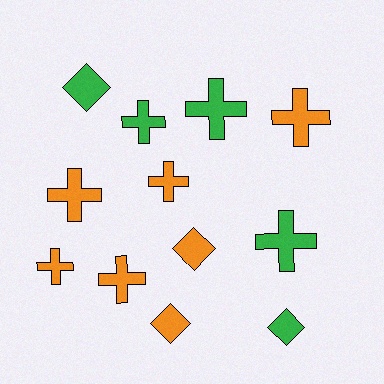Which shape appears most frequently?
Cross, with 8 objects.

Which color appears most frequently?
Orange, with 7 objects.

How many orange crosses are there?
There are 5 orange crosses.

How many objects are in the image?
There are 12 objects.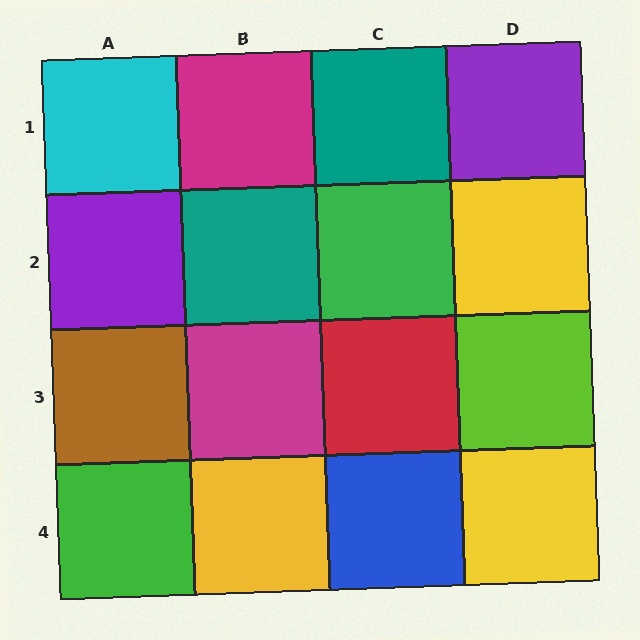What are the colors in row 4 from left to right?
Green, yellow, blue, yellow.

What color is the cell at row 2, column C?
Green.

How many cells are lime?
1 cell is lime.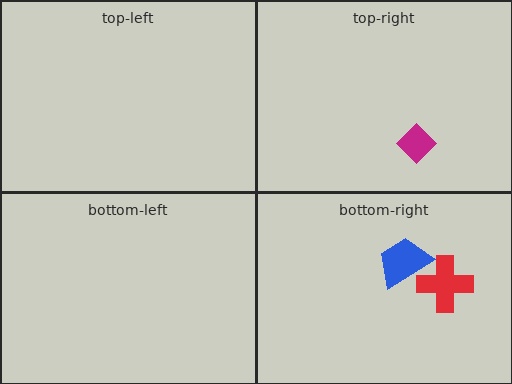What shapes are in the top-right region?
The magenta diamond.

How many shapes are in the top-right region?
1.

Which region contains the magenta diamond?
The top-right region.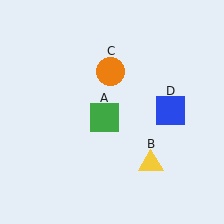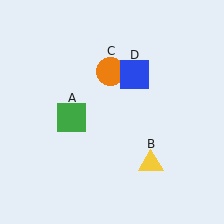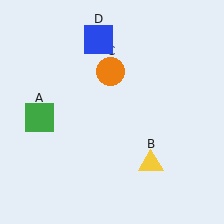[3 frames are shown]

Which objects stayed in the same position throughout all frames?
Yellow triangle (object B) and orange circle (object C) remained stationary.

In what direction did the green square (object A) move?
The green square (object A) moved left.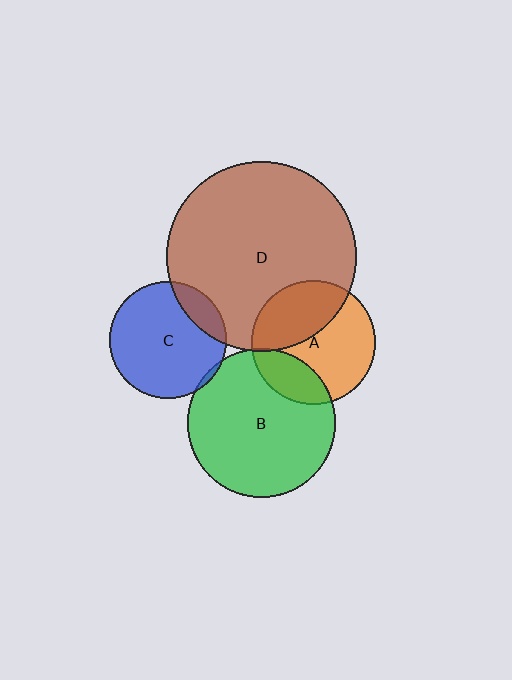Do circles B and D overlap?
Yes.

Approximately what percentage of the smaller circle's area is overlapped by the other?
Approximately 5%.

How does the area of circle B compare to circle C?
Approximately 1.6 times.